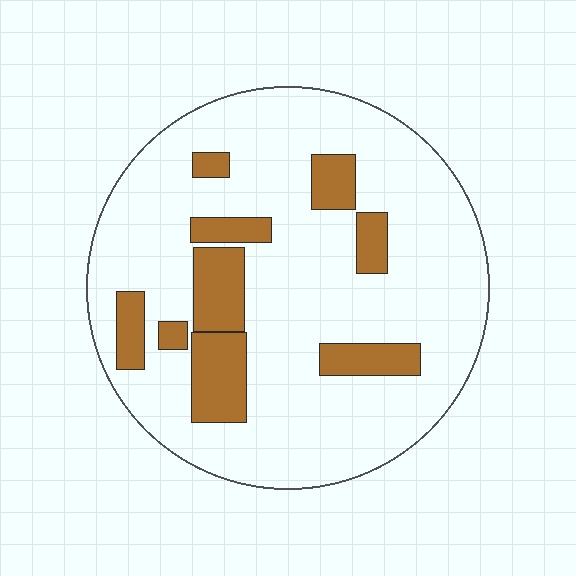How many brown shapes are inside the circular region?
9.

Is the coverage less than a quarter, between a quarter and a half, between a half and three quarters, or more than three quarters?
Less than a quarter.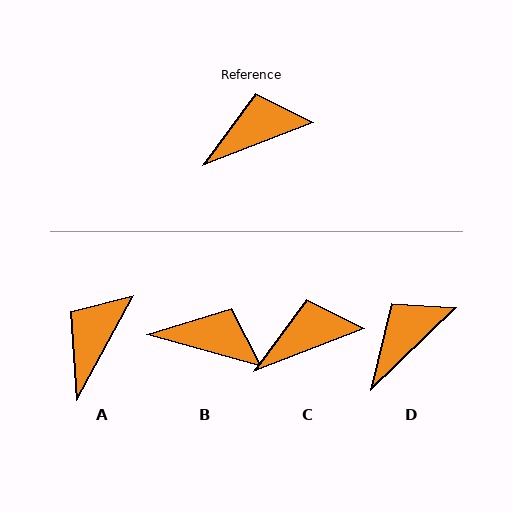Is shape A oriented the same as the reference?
No, it is off by about 40 degrees.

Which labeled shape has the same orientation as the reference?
C.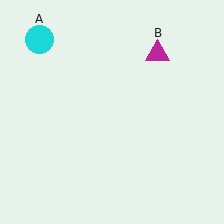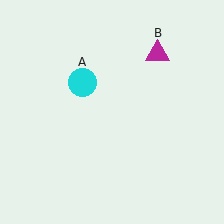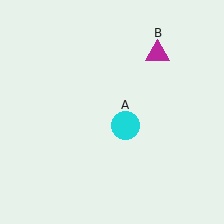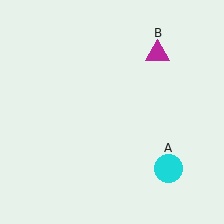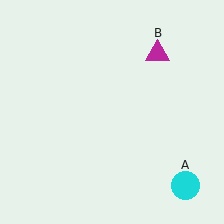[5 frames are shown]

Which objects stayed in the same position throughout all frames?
Magenta triangle (object B) remained stationary.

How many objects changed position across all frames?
1 object changed position: cyan circle (object A).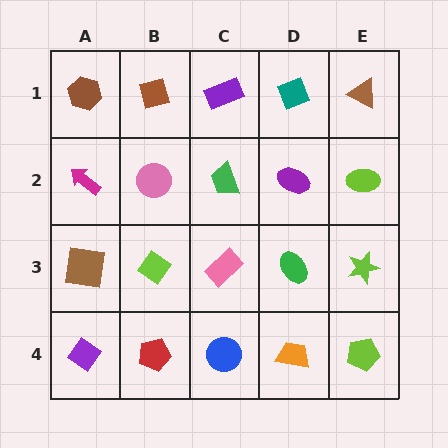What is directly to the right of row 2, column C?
A purple ellipse.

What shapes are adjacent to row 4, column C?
A pink rectangle (row 3, column C), a red pentagon (row 4, column B), an orange trapezoid (row 4, column D).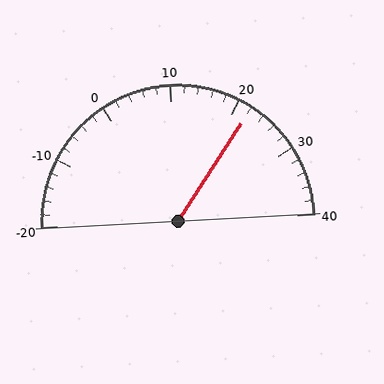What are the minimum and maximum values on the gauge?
The gauge ranges from -20 to 40.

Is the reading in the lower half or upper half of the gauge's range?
The reading is in the upper half of the range (-20 to 40).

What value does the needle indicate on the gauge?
The needle indicates approximately 22.